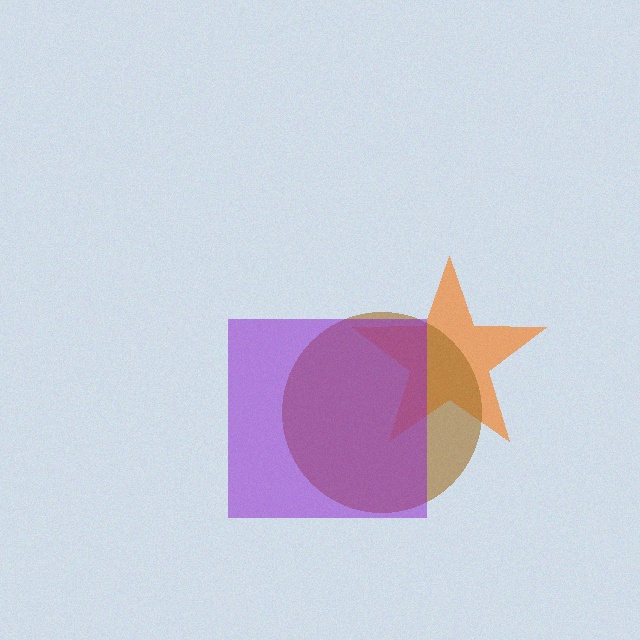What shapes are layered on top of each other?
The layered shapes are: an orange star, a brown circle, a purple square.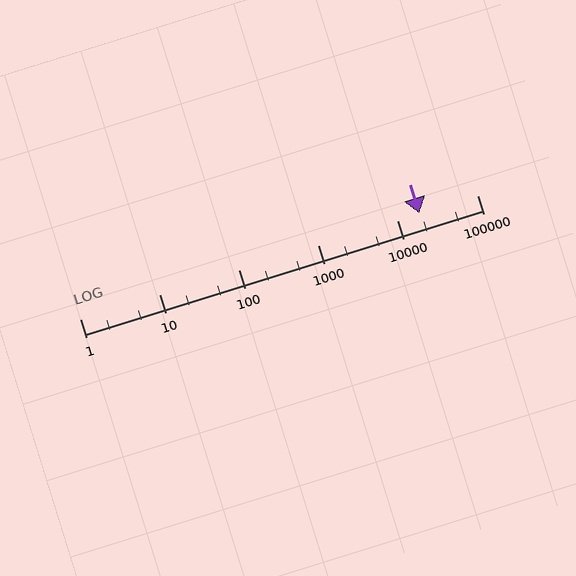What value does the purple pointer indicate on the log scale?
The pointer indicates approximately 19000.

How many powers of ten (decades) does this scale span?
The scale spans 5 decades, from 1 to 100000.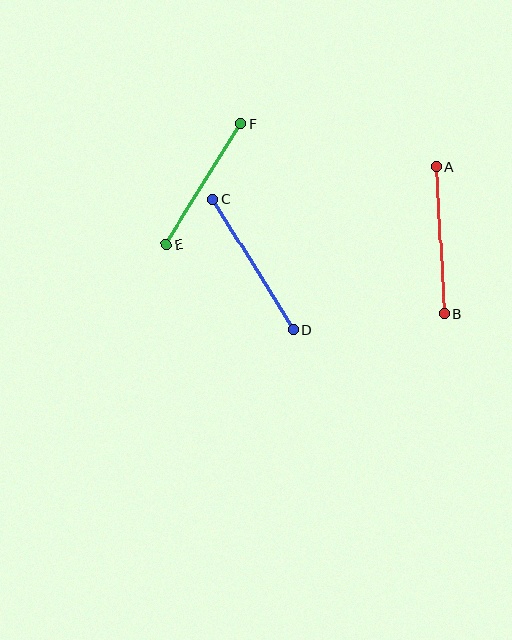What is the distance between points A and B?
The distance is approximately 147 pixels.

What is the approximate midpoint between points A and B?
The midpoint is at approximately (440, 240) pixels.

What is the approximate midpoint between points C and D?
The midpoint is at approximately (253, 264) pixels.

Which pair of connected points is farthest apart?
Points C and D are farthest apart.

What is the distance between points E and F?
The distance is approximately 142 pixels.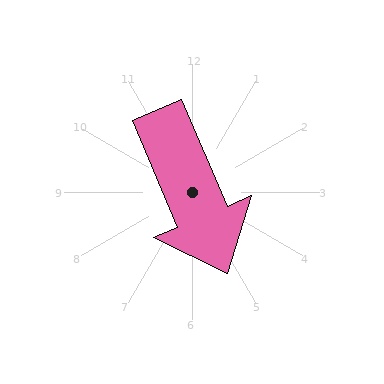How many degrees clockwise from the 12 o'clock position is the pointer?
Approximately 157 degrees.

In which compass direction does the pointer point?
Southeast.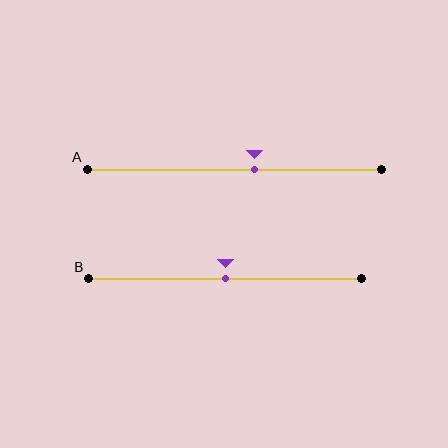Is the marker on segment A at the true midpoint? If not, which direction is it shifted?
No, the marker on segment A is shifted to the right by about 7% of the segment length.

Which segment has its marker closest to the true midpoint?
Segment B has its marker closest to the true midpoint.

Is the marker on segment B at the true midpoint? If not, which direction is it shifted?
Yes, the marker on segment B is at the true midpoint.